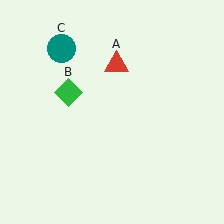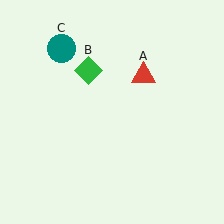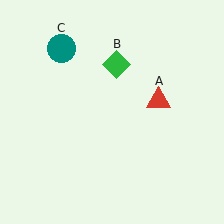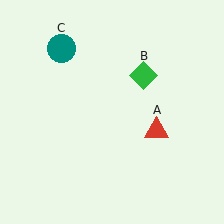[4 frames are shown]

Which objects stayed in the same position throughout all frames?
Teal circle (object C) remained stationary.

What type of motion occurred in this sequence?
The red triangle (object A), green diamond (object B) rotated clockwise around the center of the scene.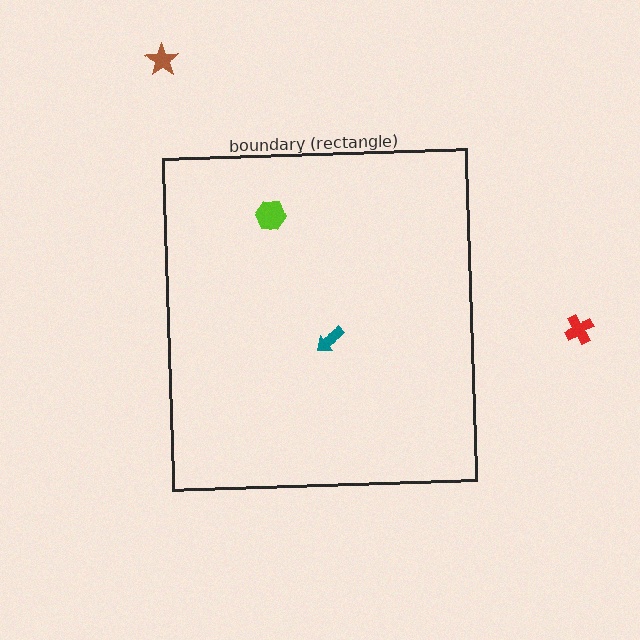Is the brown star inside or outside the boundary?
Outside.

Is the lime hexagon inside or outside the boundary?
Inside.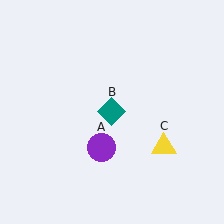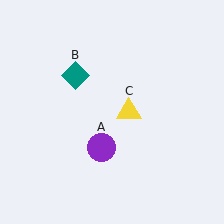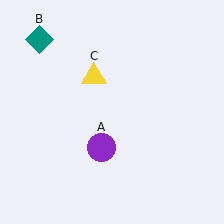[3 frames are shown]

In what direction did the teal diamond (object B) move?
The teal diamond (object B) moved up and to the left.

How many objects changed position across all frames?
2 objects changed position: teal diamond (object B), yellow triangle (object C).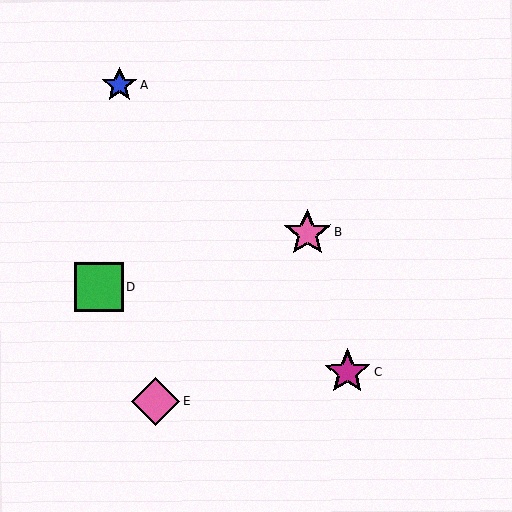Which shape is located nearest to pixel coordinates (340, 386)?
The magenta star (labeled C) at (347, 372) is nearest to that location.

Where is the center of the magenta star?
The center of the magenta star is at (347, 372).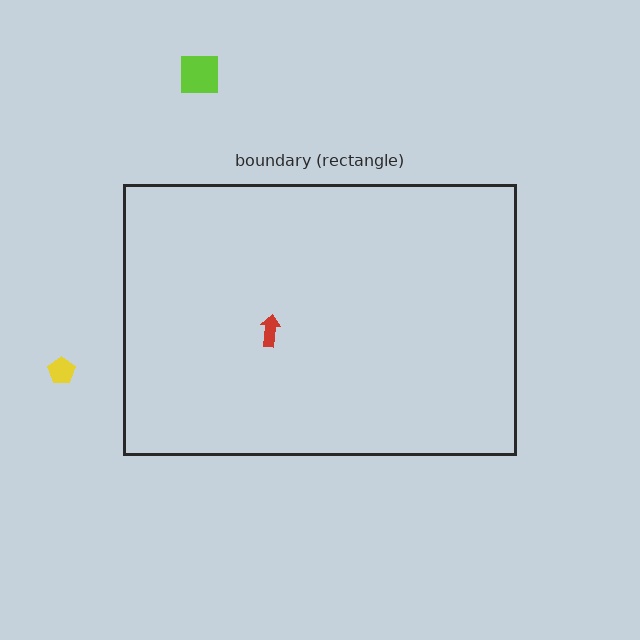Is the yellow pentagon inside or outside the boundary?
Outside.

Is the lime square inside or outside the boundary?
Outside.